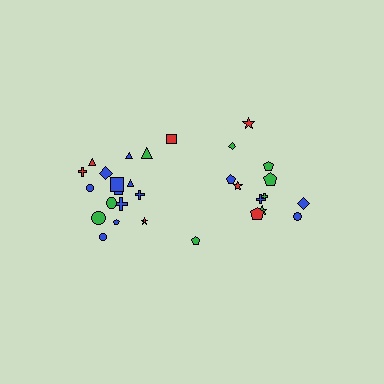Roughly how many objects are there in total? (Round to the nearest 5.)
Roughly 30 objects in total.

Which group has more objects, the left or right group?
The left group.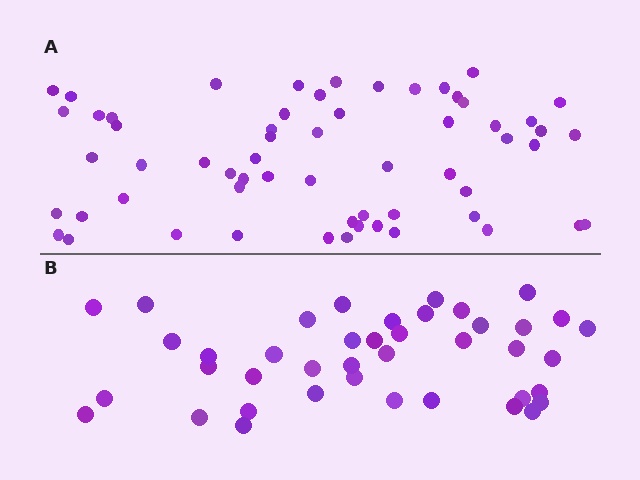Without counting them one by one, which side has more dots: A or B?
Region A (the top region) has more dots.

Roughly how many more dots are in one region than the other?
Region A has approximately 20 more dots than region B.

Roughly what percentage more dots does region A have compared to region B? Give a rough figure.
About 45% more.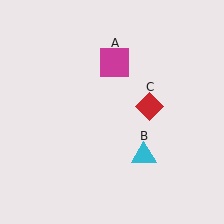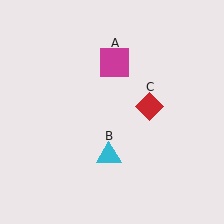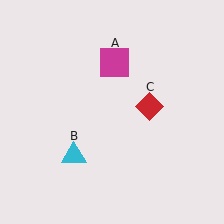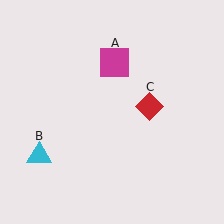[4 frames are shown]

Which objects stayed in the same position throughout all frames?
Magenta square (object A) and red diamond (object C) remained stationary.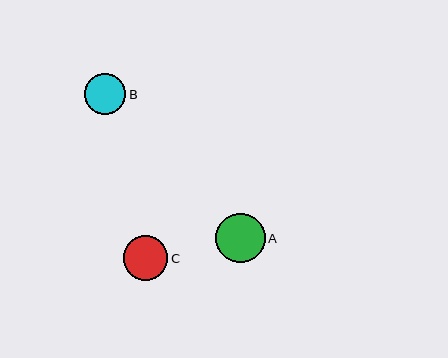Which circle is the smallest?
Circle B is the smallest with a size of approximately 41 pixels.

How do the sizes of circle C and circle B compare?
Circle C and circle B are approximately the same size.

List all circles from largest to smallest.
From largest to smallest: A, C, B.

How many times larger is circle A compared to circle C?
Circle A is approximately 1.1 times the size of circle C.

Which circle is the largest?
Circle A is the largest with a size of approximately 50 pixels.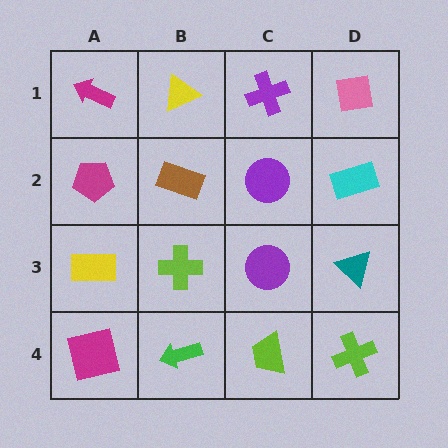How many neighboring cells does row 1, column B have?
3.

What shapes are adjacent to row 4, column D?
A teal triangle (row 3, column D), a lime trapezoid (row 4, column C).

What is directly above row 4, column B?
A lime cross.